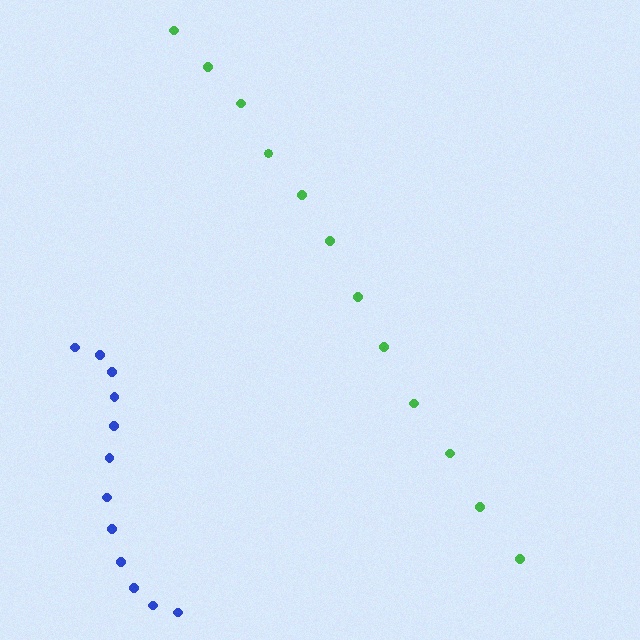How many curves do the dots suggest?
There are 2 distinct paths.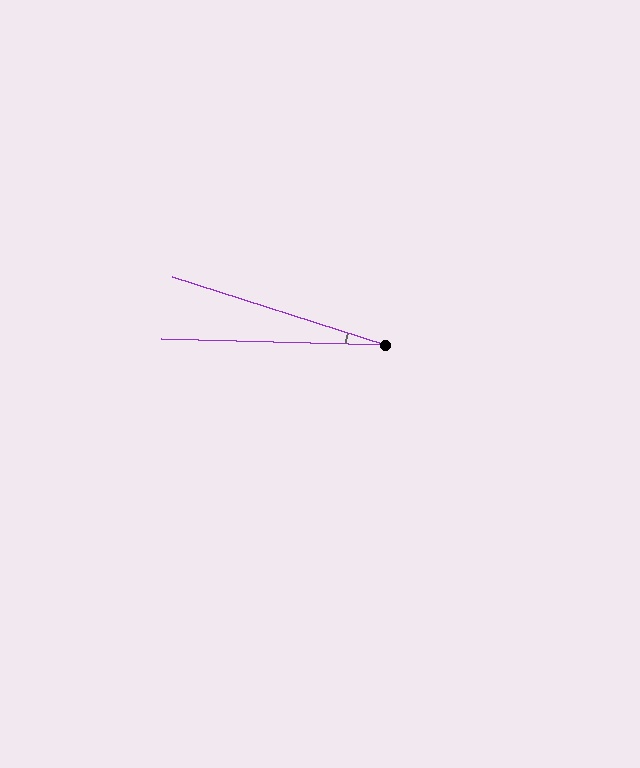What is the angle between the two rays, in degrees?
Approximately 16 degrees.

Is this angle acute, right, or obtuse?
It is acute.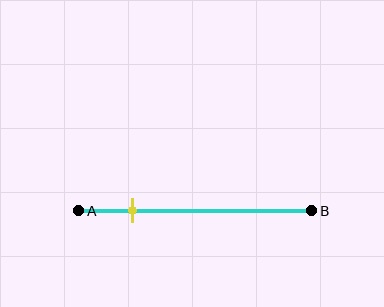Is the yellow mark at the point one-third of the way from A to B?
No, the mark is at about 25% from A, not at the 33% one-third point.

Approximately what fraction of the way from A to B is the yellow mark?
The yellow mark is approximately 25% of the way from A to B.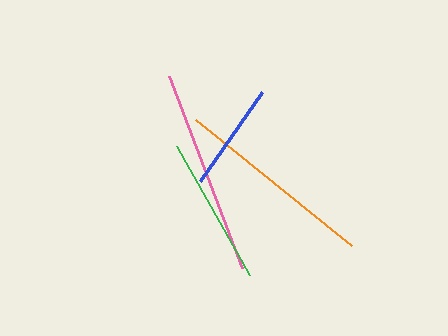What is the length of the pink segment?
The pink segment is approximately 205 pixels long.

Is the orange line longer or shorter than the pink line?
The pink line is longer than the orange line.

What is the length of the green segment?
The green segment is approximately 148 pixels long.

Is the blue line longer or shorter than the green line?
The green line is longer than the blue line.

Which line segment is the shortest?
The blue line is the shortest at approximately 108 pixels.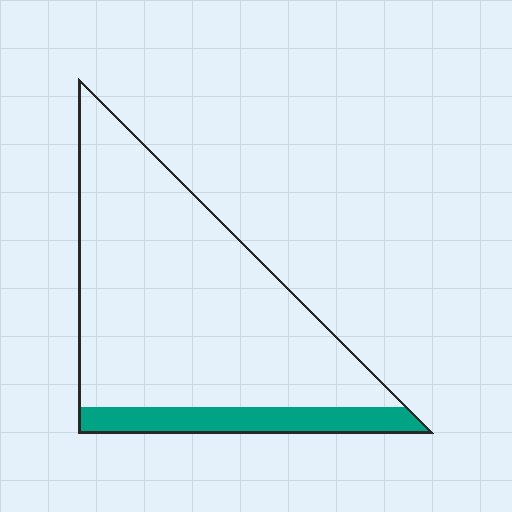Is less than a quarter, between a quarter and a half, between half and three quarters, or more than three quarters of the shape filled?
Less than a quarter.